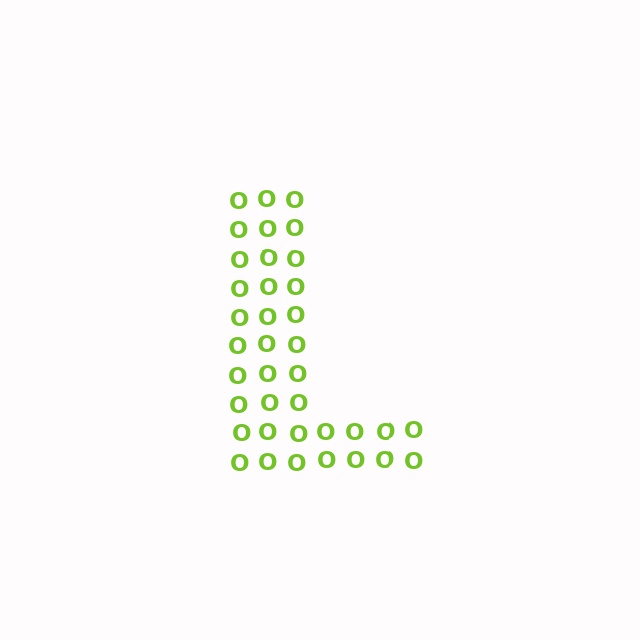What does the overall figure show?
The overall figure shows the letter L.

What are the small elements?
The small elements are letter O's.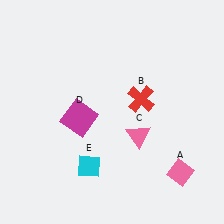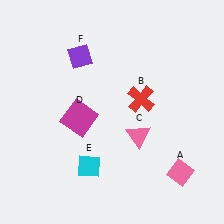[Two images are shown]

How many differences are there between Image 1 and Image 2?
There is 1 difference between the two images.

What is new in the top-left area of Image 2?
A purple diamond (F) was added in the top-left area of Image 2.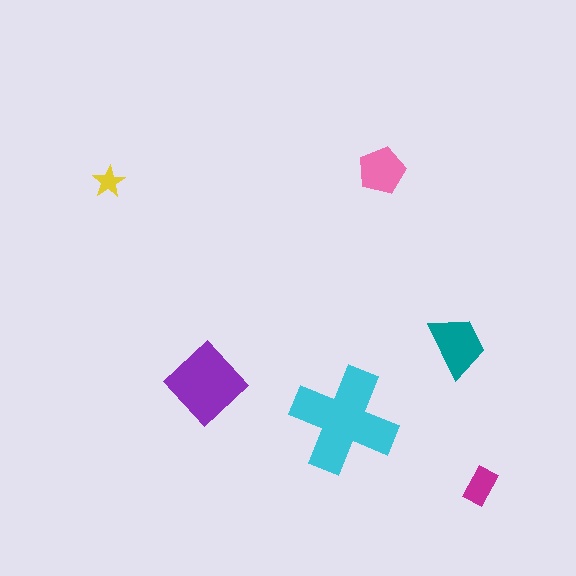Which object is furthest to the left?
The yellow star is leftmost.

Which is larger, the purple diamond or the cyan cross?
The cyan cross.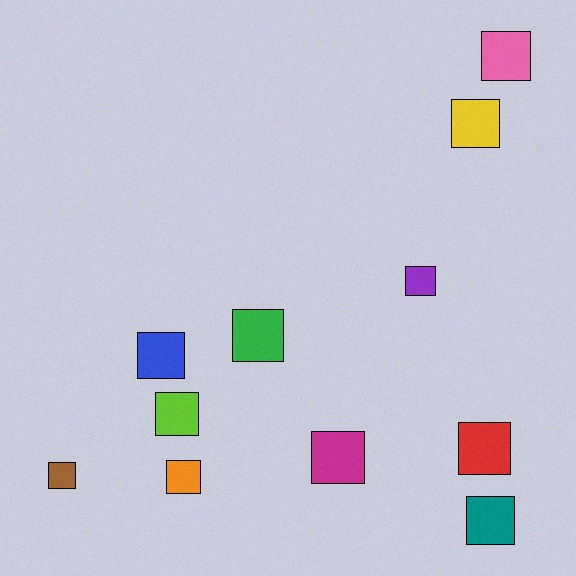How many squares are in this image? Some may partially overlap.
There are 11 squares.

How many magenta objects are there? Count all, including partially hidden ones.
There is 1 magenta object.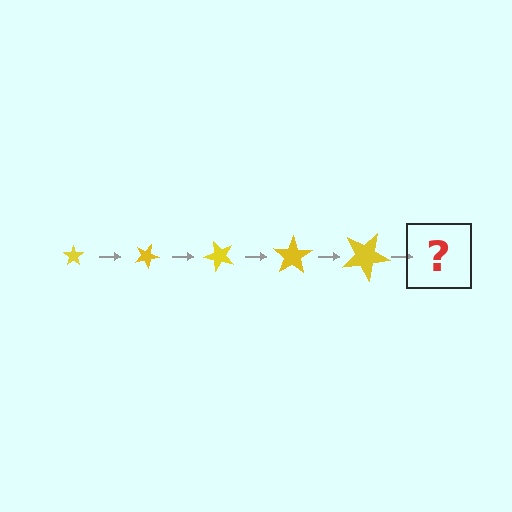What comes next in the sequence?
The next element should be a star, larger than the previous one and rotated 125 degrees from the start.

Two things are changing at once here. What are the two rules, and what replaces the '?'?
The two rules are that the star grows larger each step and it rotates 25 degrees each step. The '?' should be a star, larger than the previous one and rotated 125 degrees from the start.